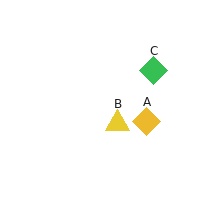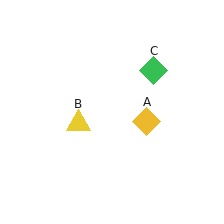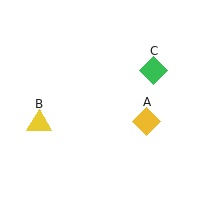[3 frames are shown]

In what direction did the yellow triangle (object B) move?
The yellow triangle (object B) moved left.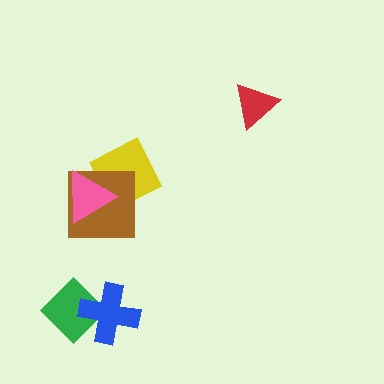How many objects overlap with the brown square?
2 objects overlap with the brown square.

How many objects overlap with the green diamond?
1 object overlaps with the green diamond.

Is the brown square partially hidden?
Yes, it is partially covered by another shape.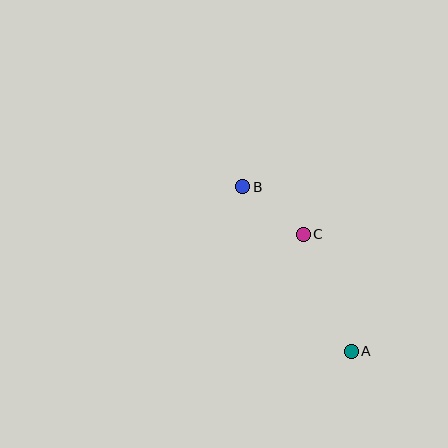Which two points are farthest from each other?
Points A and B are farthest from each other.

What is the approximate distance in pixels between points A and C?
The distance between A and C is approximately 126 pixels.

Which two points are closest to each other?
Points B and C are closest to each other.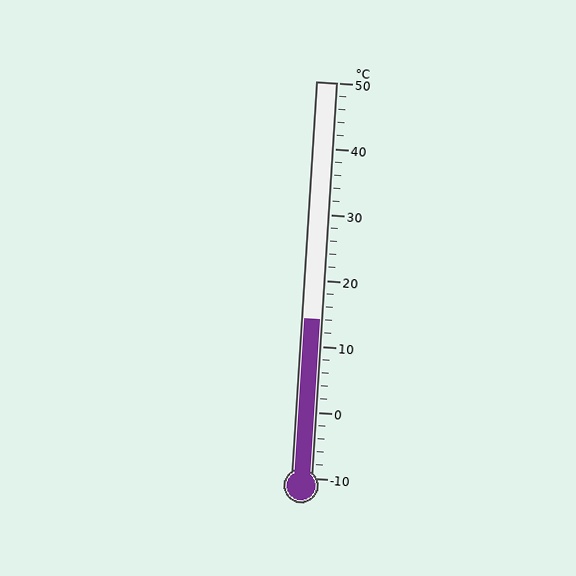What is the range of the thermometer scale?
The thermometer scale ranges from -10°C to 50°C.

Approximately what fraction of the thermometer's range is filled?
The thermometer is filled to approximately 40% of its range.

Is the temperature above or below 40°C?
The temperature is below 40°C.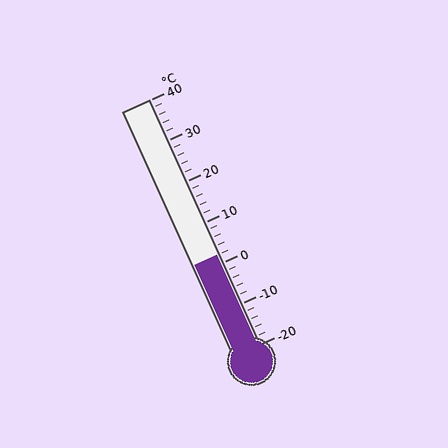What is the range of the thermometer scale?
The thermometer scale ranges from -20°C to 40°C.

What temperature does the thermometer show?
The thermometer shows approximately 2°C.